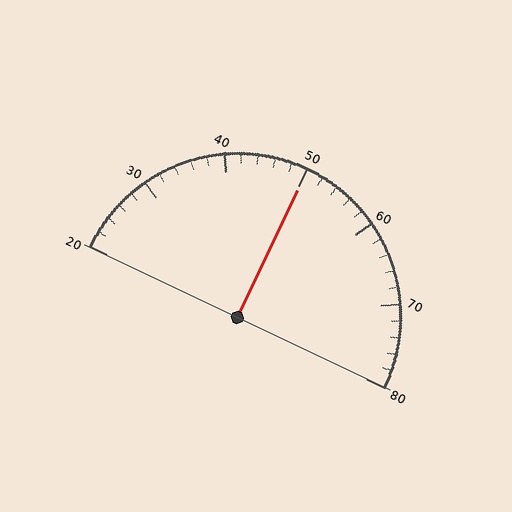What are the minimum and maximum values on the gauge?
The gauge ranges from 20 to 80.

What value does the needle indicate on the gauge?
The needle indicates approximately 50.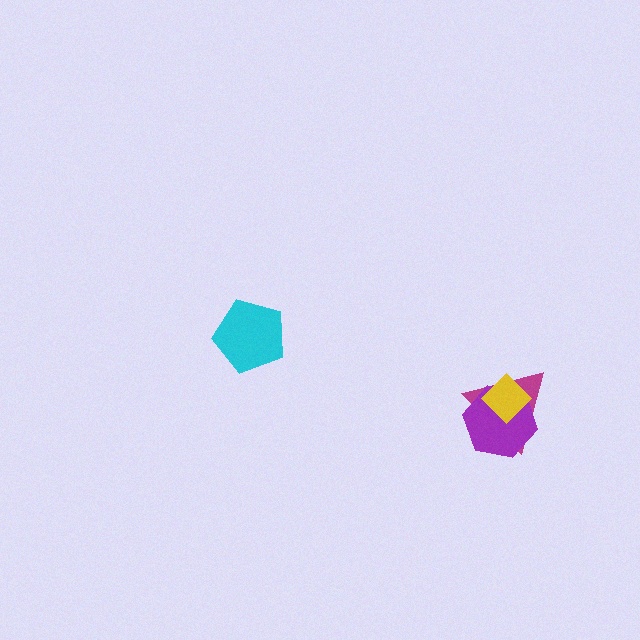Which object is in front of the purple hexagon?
The yellow diamond is in front of the purple hexagon.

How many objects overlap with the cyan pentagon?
0 objects overlap with the cyan pentagon.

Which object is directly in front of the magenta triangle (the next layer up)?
The purple hexagon is directly in front of the magenta triangle.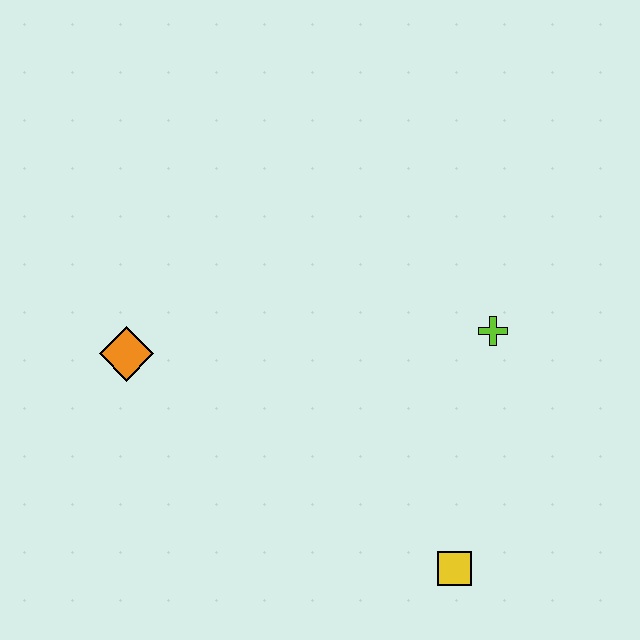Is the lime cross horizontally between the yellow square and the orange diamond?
No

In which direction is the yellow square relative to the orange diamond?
The yellow square is to the right of the orange diamond.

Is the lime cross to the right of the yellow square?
Yes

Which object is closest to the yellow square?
The lime cross is closest to the yellow square.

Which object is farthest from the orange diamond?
The yellow square is farthest from the orange diamond.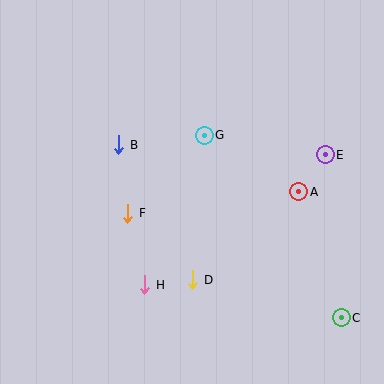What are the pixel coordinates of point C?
Point C is at (341, 318).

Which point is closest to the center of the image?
Point G at (204, 135) is closest to the center.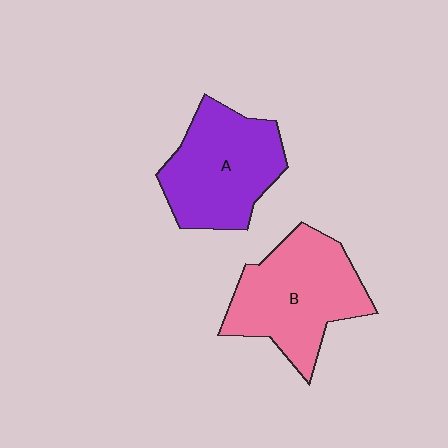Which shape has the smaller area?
Shape A (purple).